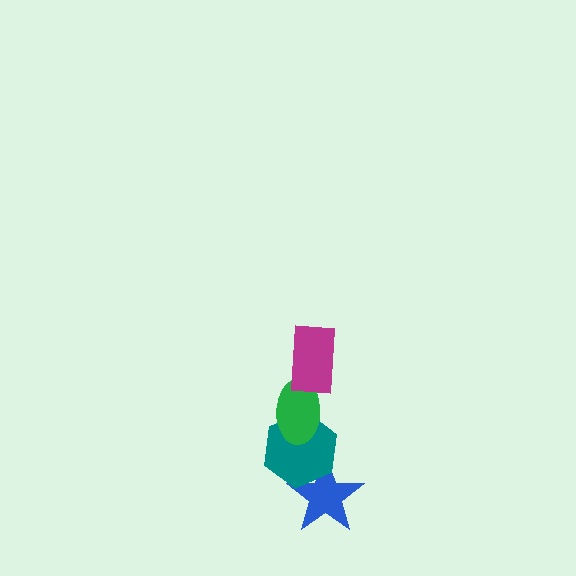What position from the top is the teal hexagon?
The teal hexagon is 3rd from the top.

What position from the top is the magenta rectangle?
The magenta rectangle is 1st from the top.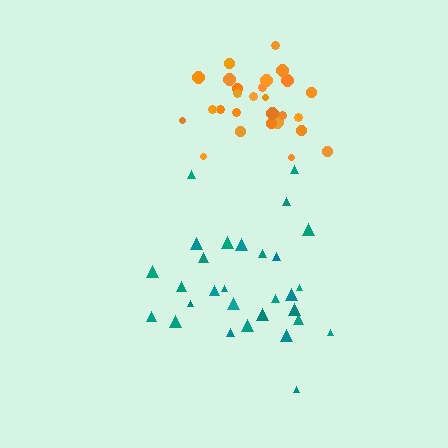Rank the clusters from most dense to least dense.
orange, teal.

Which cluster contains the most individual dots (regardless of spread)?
Teal (29).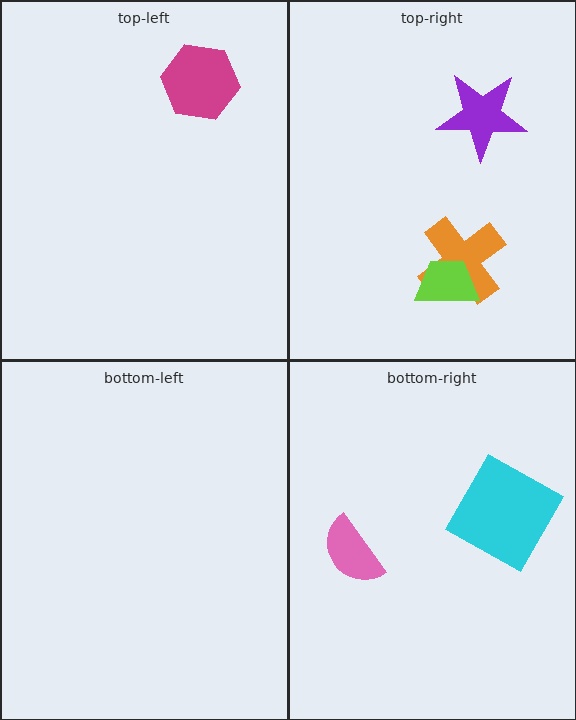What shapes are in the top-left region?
The magenta hexagon.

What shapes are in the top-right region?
The orange cross, the purple star, the lime trapezoid.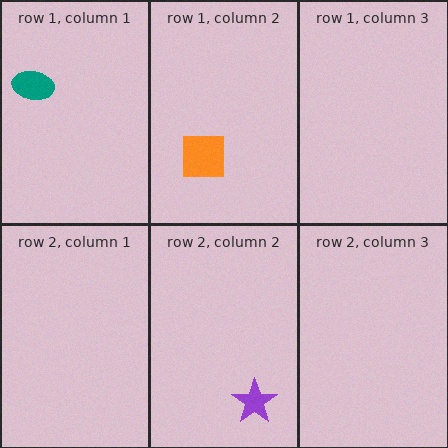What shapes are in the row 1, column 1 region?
The teal ellipse.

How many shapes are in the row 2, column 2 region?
1.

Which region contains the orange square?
The row 1, column 2 region.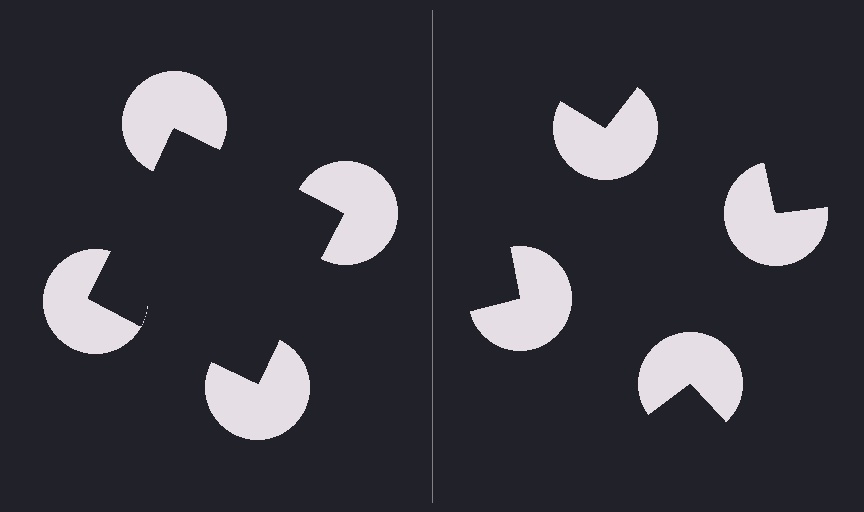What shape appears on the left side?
An illusory square.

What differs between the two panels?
The pac-man discs are positioned identically on both sides; only the wedge orientations differ. On the left they align to a square; on the right they are misaligned.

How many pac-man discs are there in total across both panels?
8 — 4 on each side.